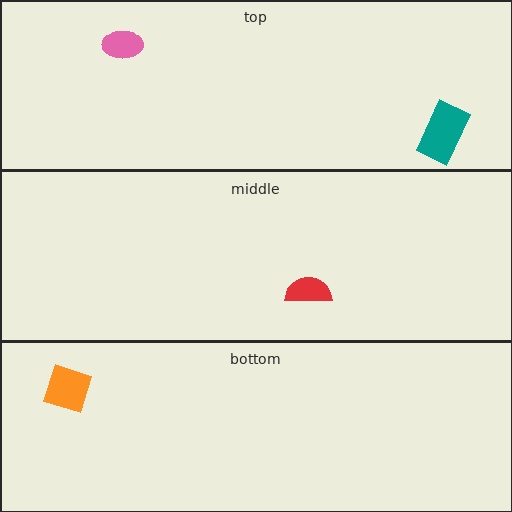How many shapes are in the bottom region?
1.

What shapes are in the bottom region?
The orange square.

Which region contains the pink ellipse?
The top region.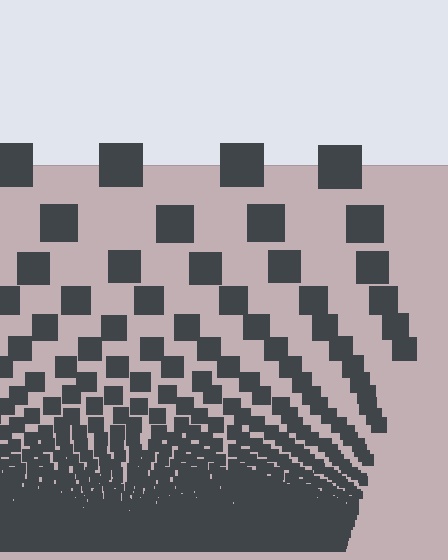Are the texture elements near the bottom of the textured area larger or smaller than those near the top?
Smaller. The gradient is inverted — elements near the bottom are smaller and denser.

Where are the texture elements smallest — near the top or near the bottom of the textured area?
Near the bottom.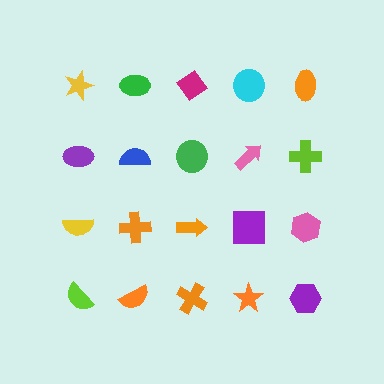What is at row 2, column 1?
A purple ellipse.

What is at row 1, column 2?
A green ellipse.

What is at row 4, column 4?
An orange star.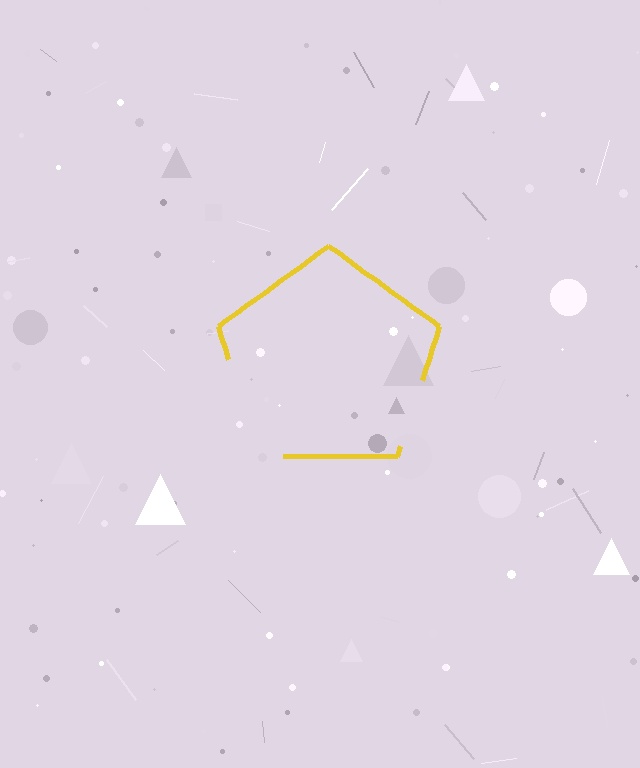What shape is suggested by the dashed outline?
The dashed outline suggests a pentagon.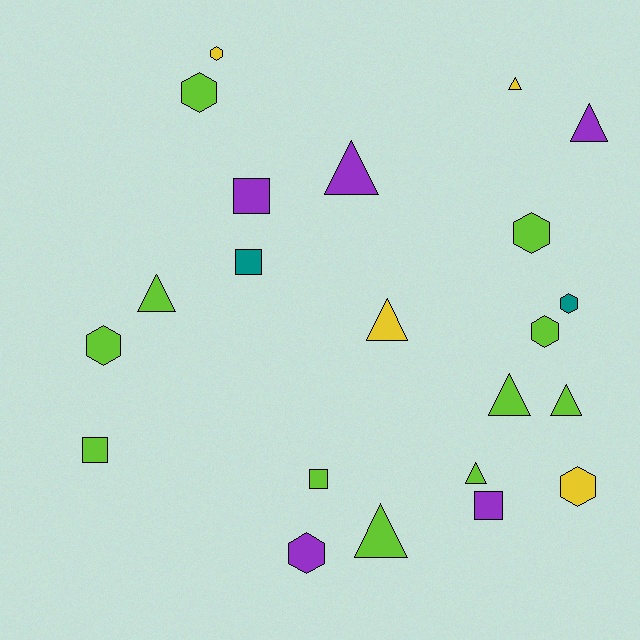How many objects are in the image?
There are 22 objects.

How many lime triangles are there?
There are 5 lime triangles.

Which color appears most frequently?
Lime, with 11 objects.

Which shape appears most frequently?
Triangle, with 9 objects.